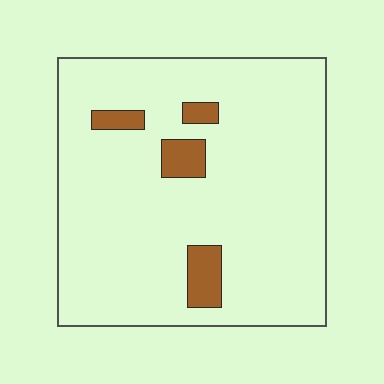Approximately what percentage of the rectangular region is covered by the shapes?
Approximately 10%.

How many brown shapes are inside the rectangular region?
4.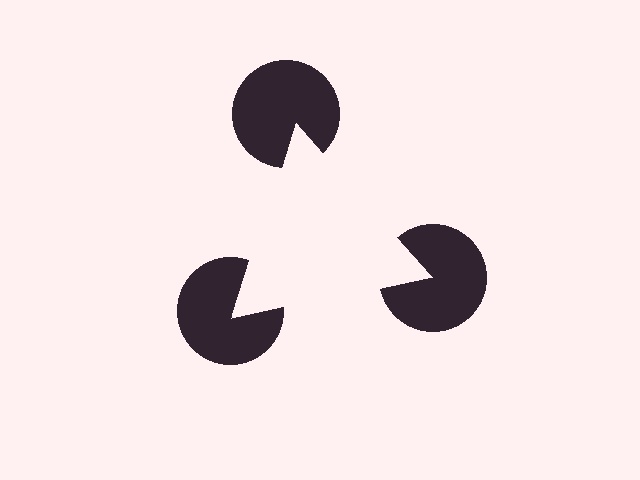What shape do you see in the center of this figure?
An illusory triangle — its edges are inferred from the aligned wedge cuts in the pac-man discs, not physically drawn.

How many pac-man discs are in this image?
There are 3 — one at each vertex of the illusory triangle.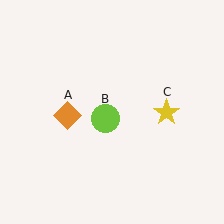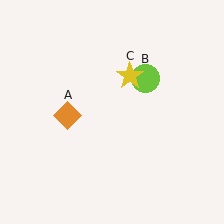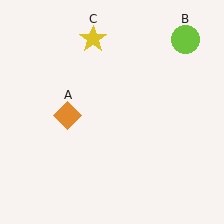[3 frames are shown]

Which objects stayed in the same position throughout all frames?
Orange diamond (object A) remained stationary.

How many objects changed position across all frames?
2 objects changed position: lime circle (object B), yellow star (object C).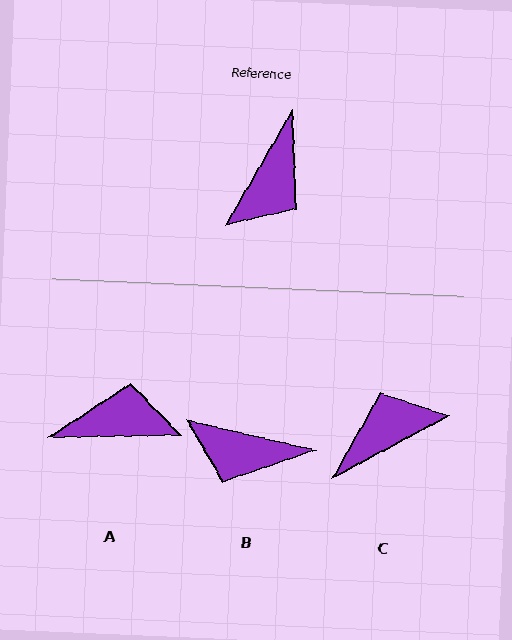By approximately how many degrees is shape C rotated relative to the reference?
Approximately 148 degrees counter-clockwise.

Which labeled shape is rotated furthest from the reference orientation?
C, about 148 degrees away.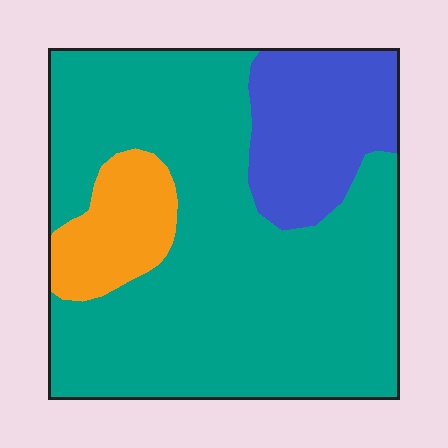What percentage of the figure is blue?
Blue covers around 20% of the figure.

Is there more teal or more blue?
Teal.